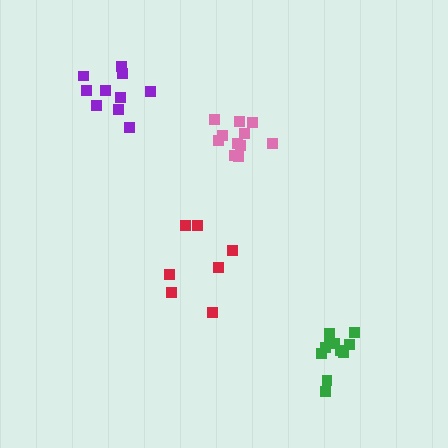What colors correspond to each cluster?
The clusters are colored: red, pink, purple, green.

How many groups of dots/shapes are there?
There are 4 groups.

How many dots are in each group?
Group 1: 7 dots, Group 2: 11 dots, Group 3: 10 dots, Group 4: 11 dots (39 total).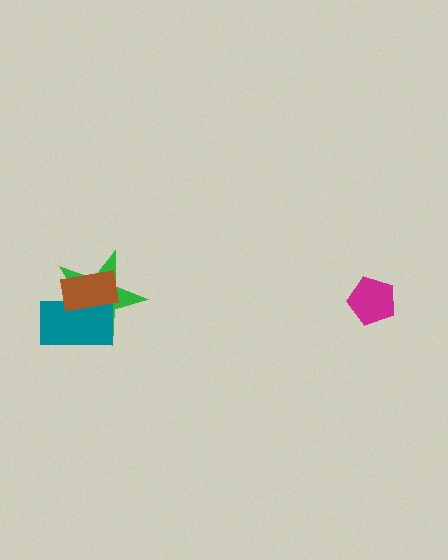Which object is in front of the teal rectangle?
The brown rectangle is in front of the teal rectangle.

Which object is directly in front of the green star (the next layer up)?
The teal rectangle is directly in front of the green star.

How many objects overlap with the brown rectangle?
2 objects overlap with the brown rectangle.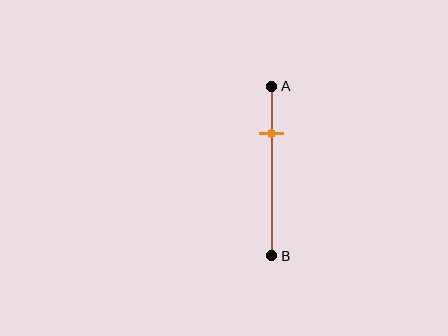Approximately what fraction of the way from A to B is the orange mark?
The orange mark is approximately 30% of the way from A to B.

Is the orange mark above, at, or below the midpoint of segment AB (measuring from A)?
The orange mark is above the midpoint of segment AB.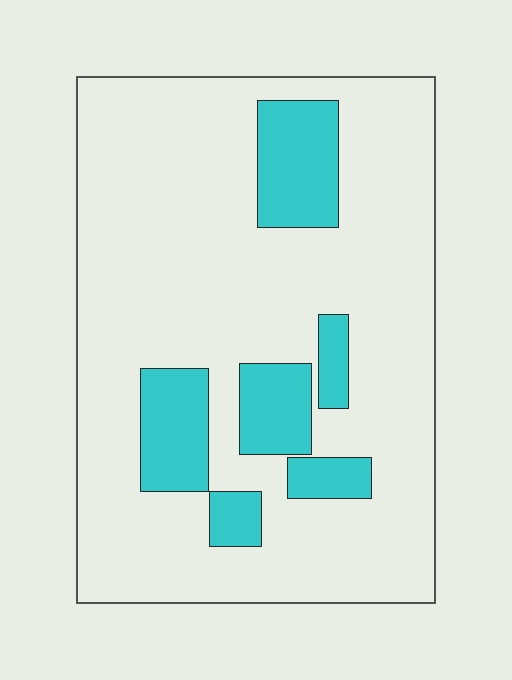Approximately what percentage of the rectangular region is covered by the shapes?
Approximately 20%.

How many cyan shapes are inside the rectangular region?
6.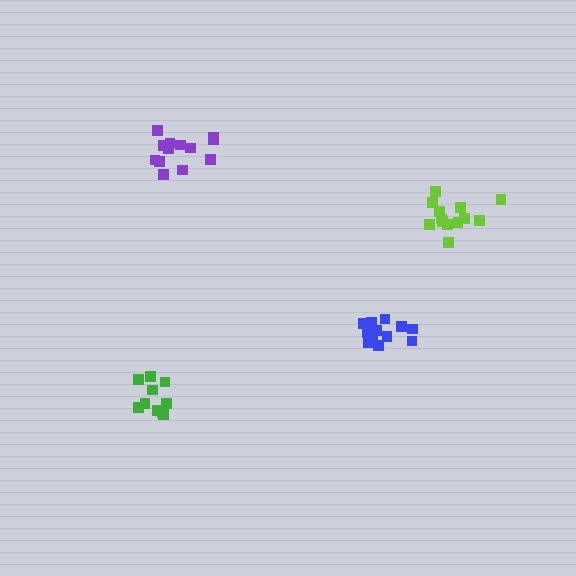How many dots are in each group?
Group 1: 12 dots, Group 2: 10 dots, Group 3: 13 dots, Group 4: 13 dots (48 total).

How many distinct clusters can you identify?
There are 4 distinct clusters.